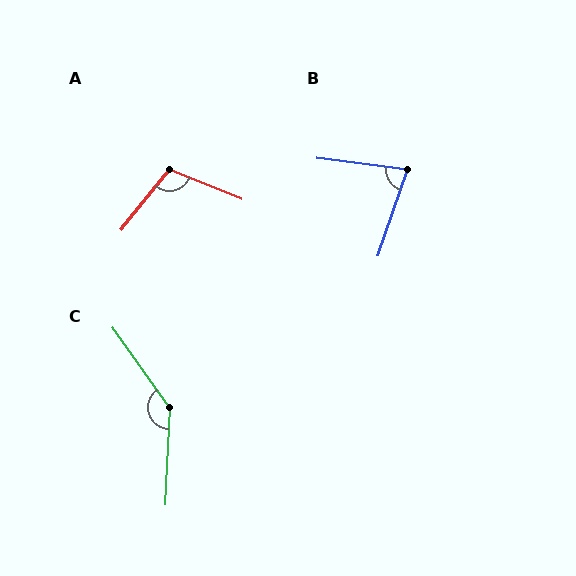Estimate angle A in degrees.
Approximately 107 degrees.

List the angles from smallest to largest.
B (79°), A (107°), C (142°).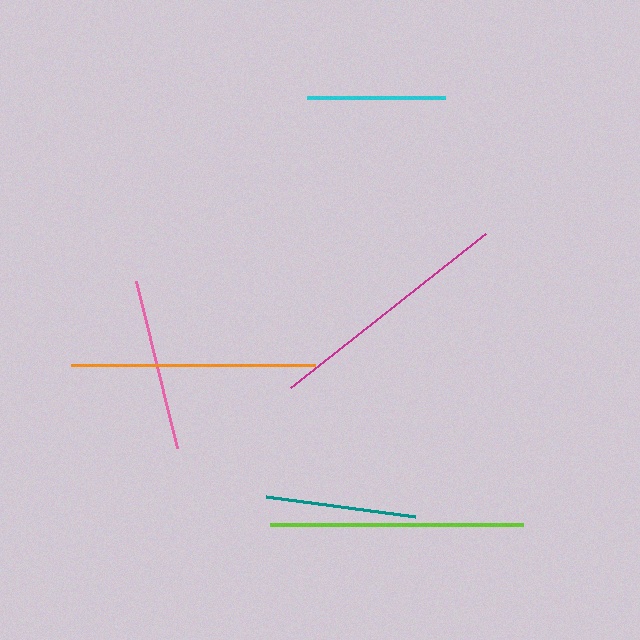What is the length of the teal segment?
The teal segment is approximately 150 pixels long.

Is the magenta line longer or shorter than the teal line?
The magenta line is longer than the teal line.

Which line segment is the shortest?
The cyan line is the shortest at approximately 138 pixels.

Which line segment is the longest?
The lime line is the longest at approximately 252 pixels.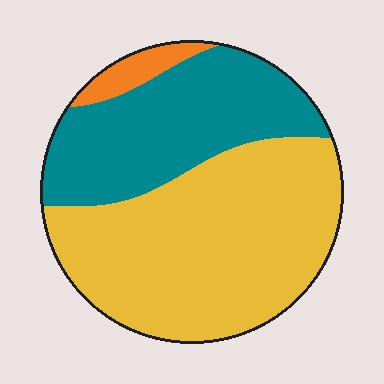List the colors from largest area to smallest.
From largest to smallest: yellow, teal, orange.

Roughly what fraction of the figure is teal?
Teal covers about 35% of the figure.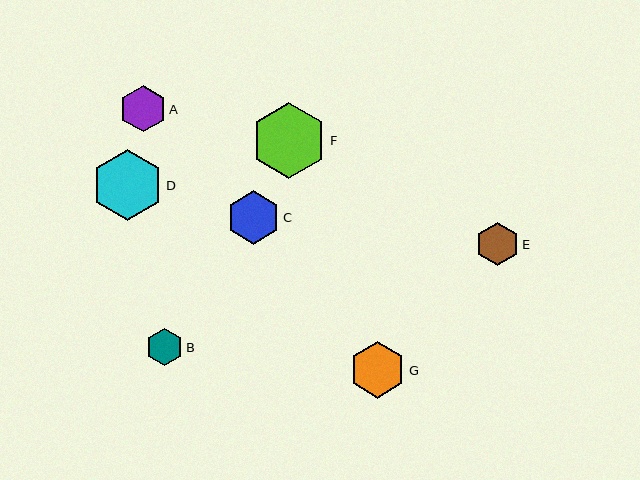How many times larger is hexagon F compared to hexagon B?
Hexagon F is approximately 2.1 times the size of hexagon B.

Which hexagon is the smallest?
Hexagon B is the smallest with a size of approximately 37 pixels.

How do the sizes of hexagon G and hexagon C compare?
Hexagon G and hexagon C are approximately the same size.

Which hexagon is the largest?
Hexagon F is the largest with a size of approximately 76 pixels.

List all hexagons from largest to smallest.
From largest to smallest: F, D, G, C, A, E, B.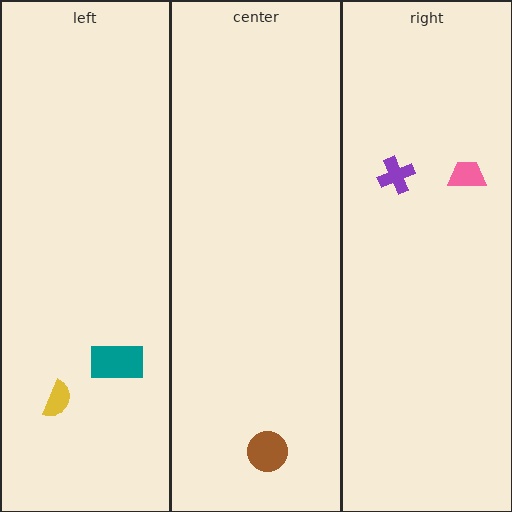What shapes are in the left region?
The teal rectangle, the yellow semicircle.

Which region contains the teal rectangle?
The left region.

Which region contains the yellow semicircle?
The left region.